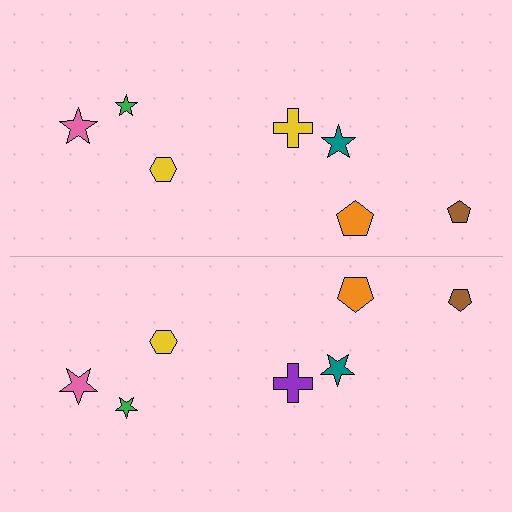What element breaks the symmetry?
The purple cross on the bottom side breaks the symmetry — its mirror counterpart is yellow.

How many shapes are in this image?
There are 14 shapes in this image.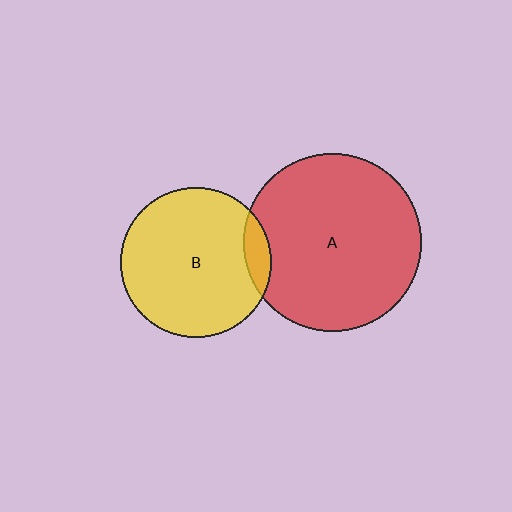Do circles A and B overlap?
Yes.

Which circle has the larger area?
Circle A (red).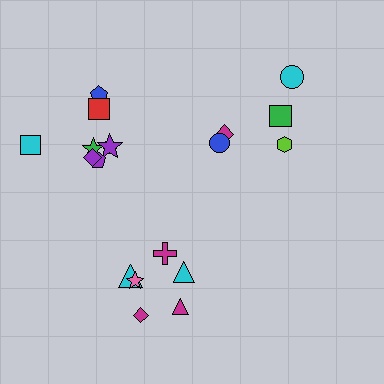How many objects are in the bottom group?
There are 6 objects.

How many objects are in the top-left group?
There are 8 objects.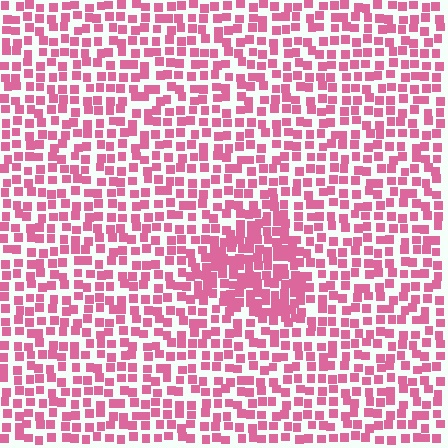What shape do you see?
I see a triangle.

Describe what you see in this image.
The image contains small pink elements arranged at two different densities. A triangle-shaped region is visible where the elements are more densely packed than the surrounding area.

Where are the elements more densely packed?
The elements are more densely packed inside the triangle boundary.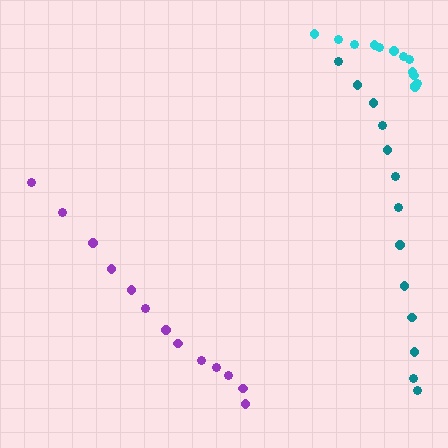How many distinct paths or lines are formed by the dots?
There are 3 distinct paths.